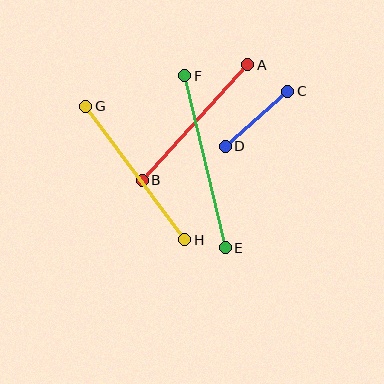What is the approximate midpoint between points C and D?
The midpoint is at approximately (257, 119) pixels.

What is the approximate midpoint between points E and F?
The midpoint is at approximately (205, 162) pixels.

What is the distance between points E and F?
The distance is approximately 177 pixels.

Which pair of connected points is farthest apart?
Points E and F are farthest apart.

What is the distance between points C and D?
The distance is approximately 83 pixels.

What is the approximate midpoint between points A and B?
The midpoint is at approximately (195, 123) pixels.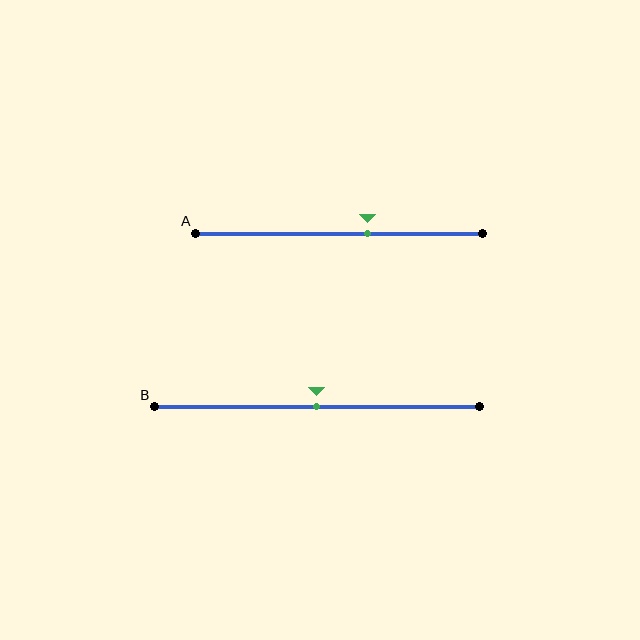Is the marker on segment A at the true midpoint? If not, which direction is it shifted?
No, the marker on segment A is shifted to the right by about 10% of the segment length.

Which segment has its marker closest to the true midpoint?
Segment B has its marker closest to the true midpoint.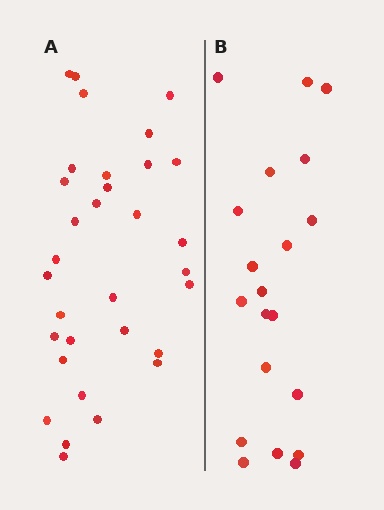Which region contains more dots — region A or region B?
Region A (the left region) has more dots.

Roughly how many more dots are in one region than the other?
Region A has roughly 12 or so more dots than region B.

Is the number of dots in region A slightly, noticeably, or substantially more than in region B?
Region A has substantially more. The ratio is roughly 1.6 to 1.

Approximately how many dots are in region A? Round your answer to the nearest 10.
About 30 dots. (The exact count is 32, which rounds to 30.)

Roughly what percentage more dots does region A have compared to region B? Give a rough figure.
About 60% more.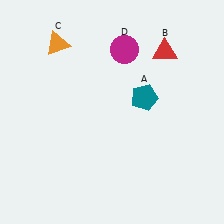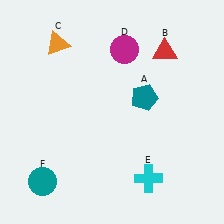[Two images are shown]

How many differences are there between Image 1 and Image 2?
There are 2 differences between the two images.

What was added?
A cyan cross (E), a teal circle (F) were added in Image 2.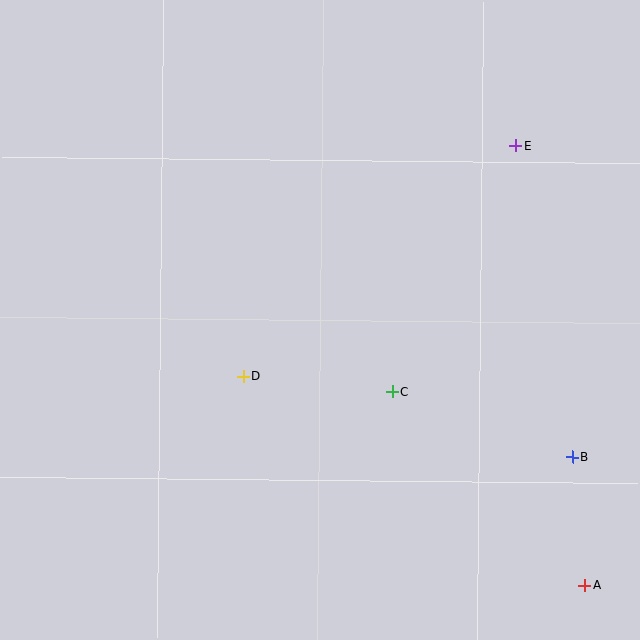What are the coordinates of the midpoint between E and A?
The midpoint between E and A is at (550, 365).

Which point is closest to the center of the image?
Point D at (244, 377) is closest to the center.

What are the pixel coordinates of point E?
Point E is at (516, 146).